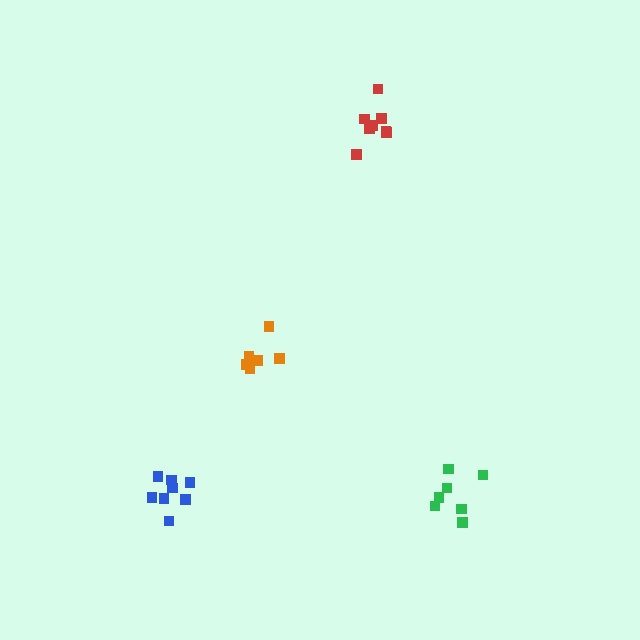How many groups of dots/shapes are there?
There are 4 groups.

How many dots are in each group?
Group 1: 8 dots, Group 2: 7 dots, Group 3: 8 dots, Group 4: 7 dots (30 total).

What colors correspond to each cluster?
The clusters are colored: blue, orange, red, green.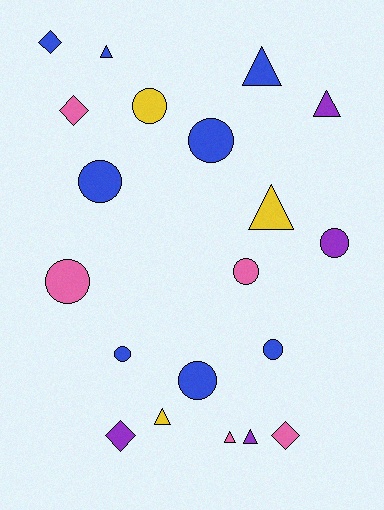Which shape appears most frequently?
Circle, with 9 objects.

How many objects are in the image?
There are 20 objects.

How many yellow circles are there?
There is 1 yellow circle.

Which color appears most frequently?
Blue, with 8 objects.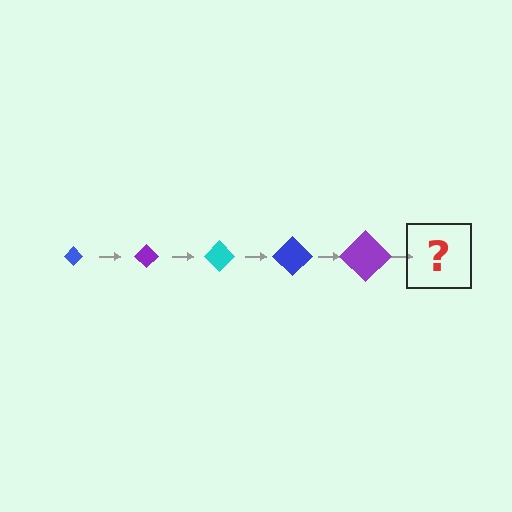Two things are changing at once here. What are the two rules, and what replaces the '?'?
The two rules are that the diamond grows larger each step and the color cycles through blue, purple, and cyan. The '?' should be a cyan diamond, larger than the previous one.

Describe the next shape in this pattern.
It should be a cyan diamond, larger than the previous one.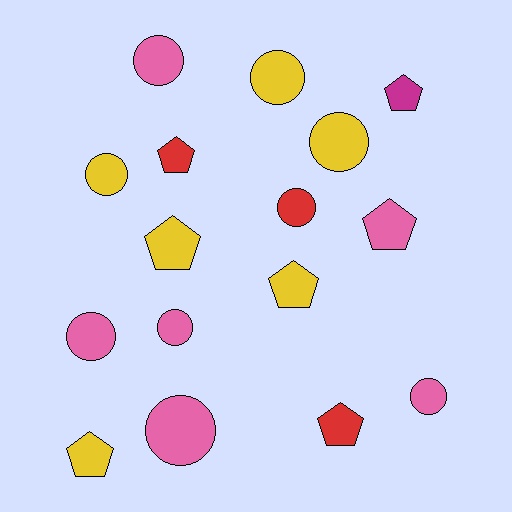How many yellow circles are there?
There are 3 yellow circles.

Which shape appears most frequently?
Circle, with 9 objects.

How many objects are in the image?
There are 16 objects.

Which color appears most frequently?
Yellow, with 6 objects.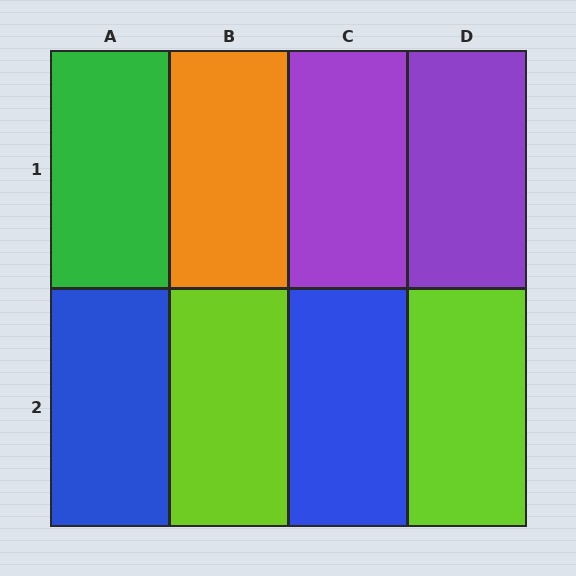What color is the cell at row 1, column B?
Orange.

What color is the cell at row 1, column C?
Purple.